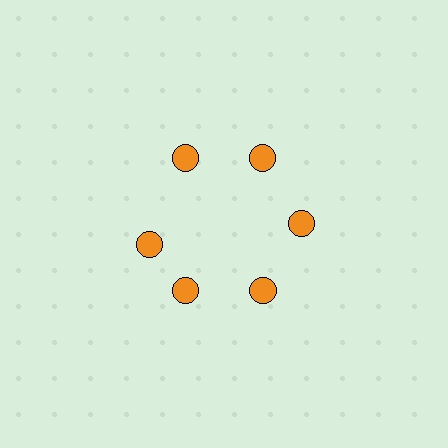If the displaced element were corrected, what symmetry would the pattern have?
It would have 6-fold rotational symmetry — the pattern would map onto itself every 60 degrees.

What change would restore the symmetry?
The symmetry would be restored by rotating it back into even spacing with its neighbors so that all 6 circles sit at equal angles and equal distance from the center.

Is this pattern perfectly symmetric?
No. The 6 orange circles are arranged in a ring, but one element near the 9 o'clock position is rotated out of alignment along the ring, breaking the 6-fold rotational symmetry.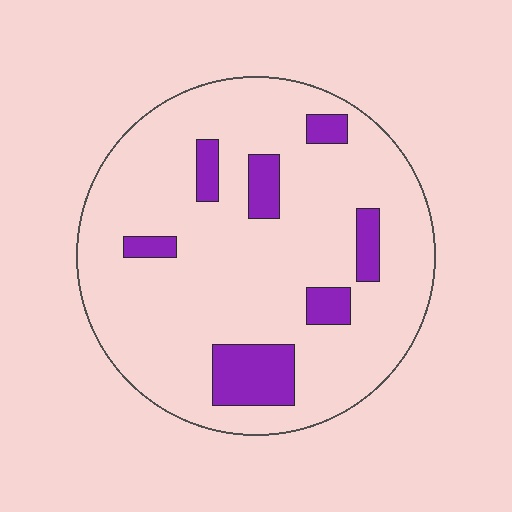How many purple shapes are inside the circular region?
7.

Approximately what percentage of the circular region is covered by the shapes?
Approximately 15%.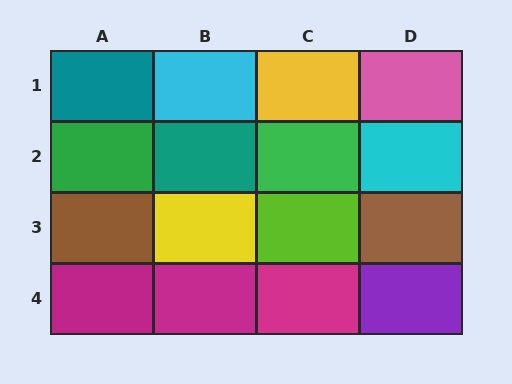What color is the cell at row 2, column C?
Green.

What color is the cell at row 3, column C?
Lime.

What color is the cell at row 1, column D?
Pink.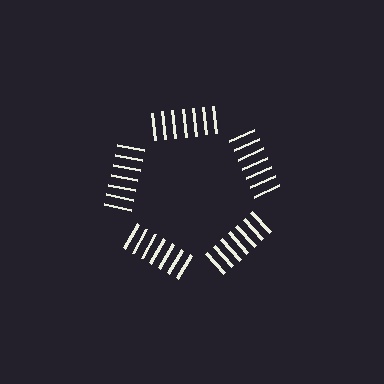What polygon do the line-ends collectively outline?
An illusory pentagon — the line segments terminate on its edges but no continuous stroke is drawn.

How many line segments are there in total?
35 — 7 along each of the 5 edges.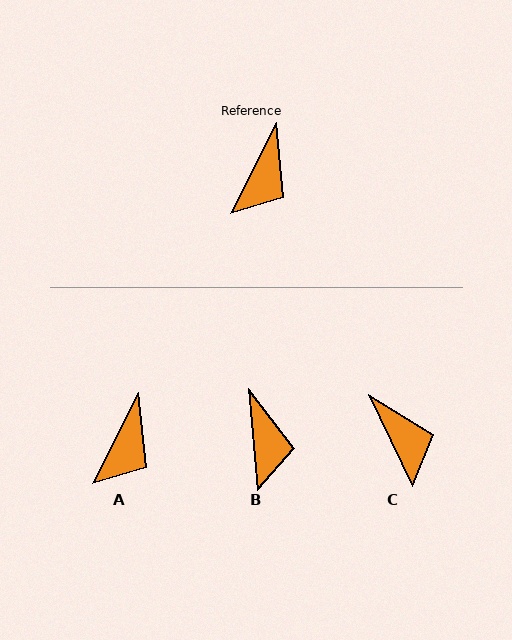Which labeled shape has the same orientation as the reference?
A.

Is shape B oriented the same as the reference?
No, it is off by about 32 degrees.